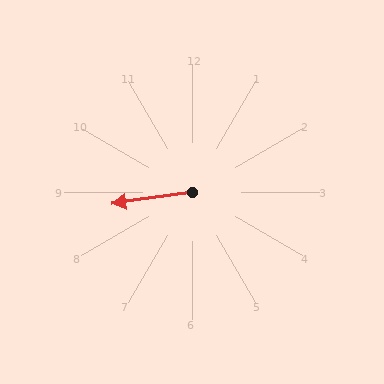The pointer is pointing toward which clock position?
Roughly 9 o'clock.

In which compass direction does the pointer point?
West.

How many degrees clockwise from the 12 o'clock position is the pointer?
Approximately 262 degrees.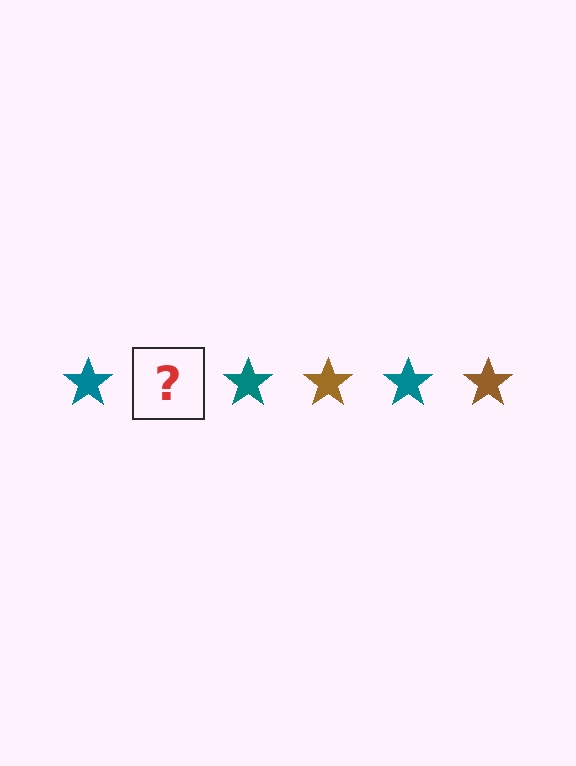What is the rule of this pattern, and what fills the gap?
The rule is that the pattern cycles through teal, brown stars. The gap should be filled with a brown star.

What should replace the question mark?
The question mark should be replaced with a brown star.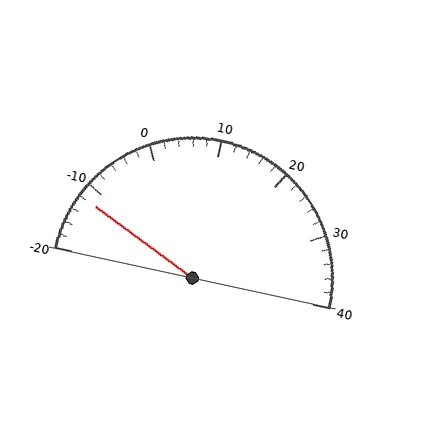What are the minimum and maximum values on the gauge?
The gauge ranges from -20 to 40.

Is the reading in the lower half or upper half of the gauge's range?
The reading is in the lower half of the range (-20 to 40).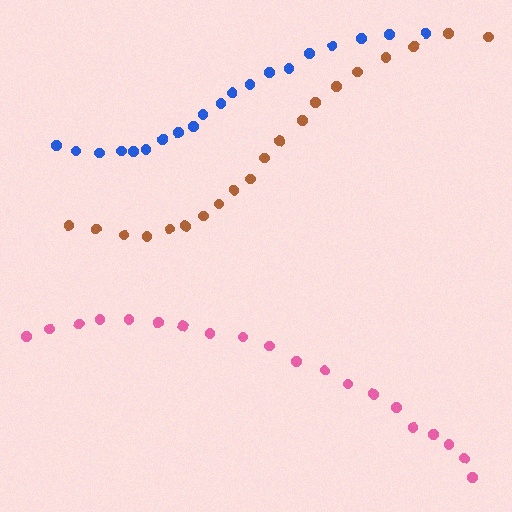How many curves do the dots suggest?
There are 3 distinct paths.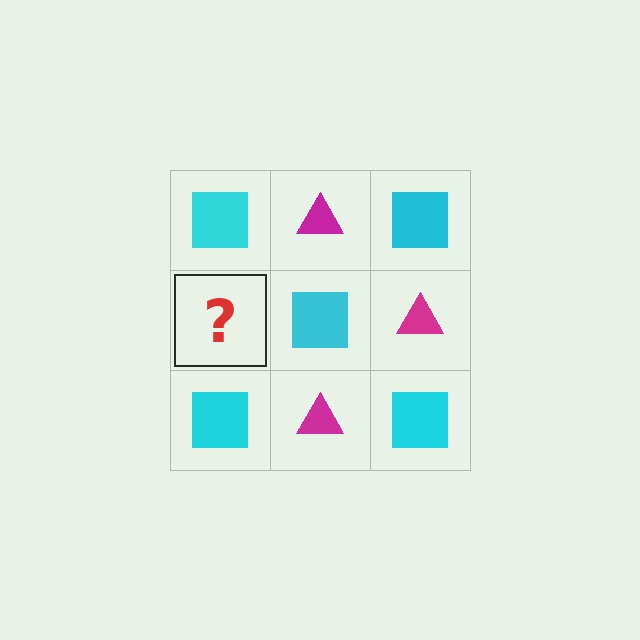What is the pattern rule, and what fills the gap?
The rule is that it alternates cyan square and magenta triangle in a checkerboard pattern. The gap should be filled with a magenta triangle.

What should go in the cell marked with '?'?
The missing cell should contain a magenta triangle.